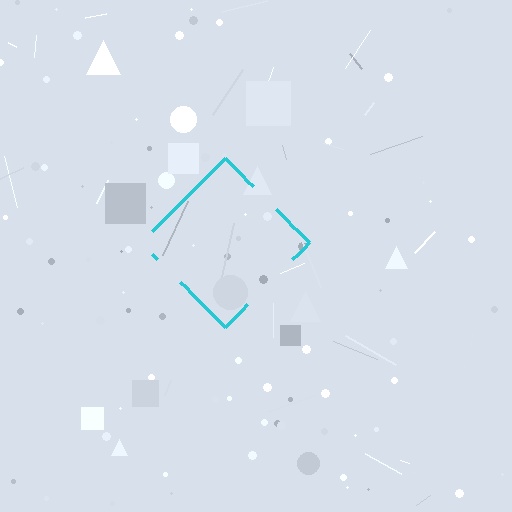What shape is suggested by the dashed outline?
The dashed outline suggests a diamond.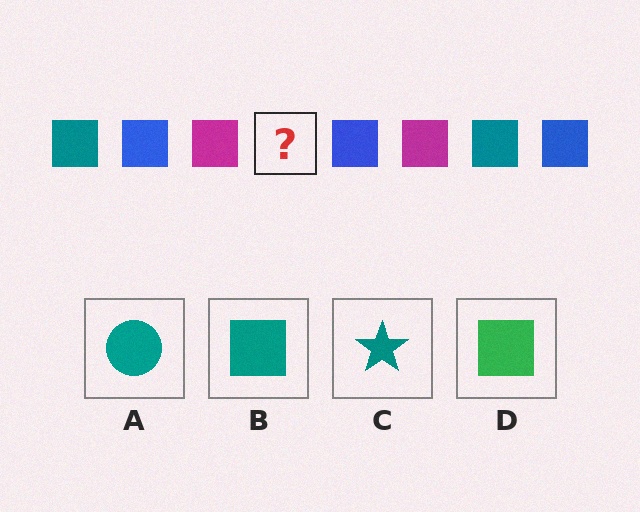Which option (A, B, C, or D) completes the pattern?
B.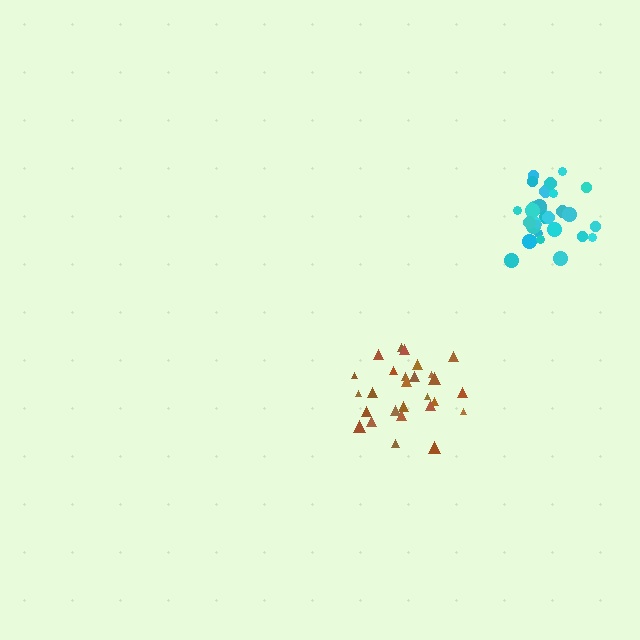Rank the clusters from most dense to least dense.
cyan, brown.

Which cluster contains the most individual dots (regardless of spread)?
Cyan (30).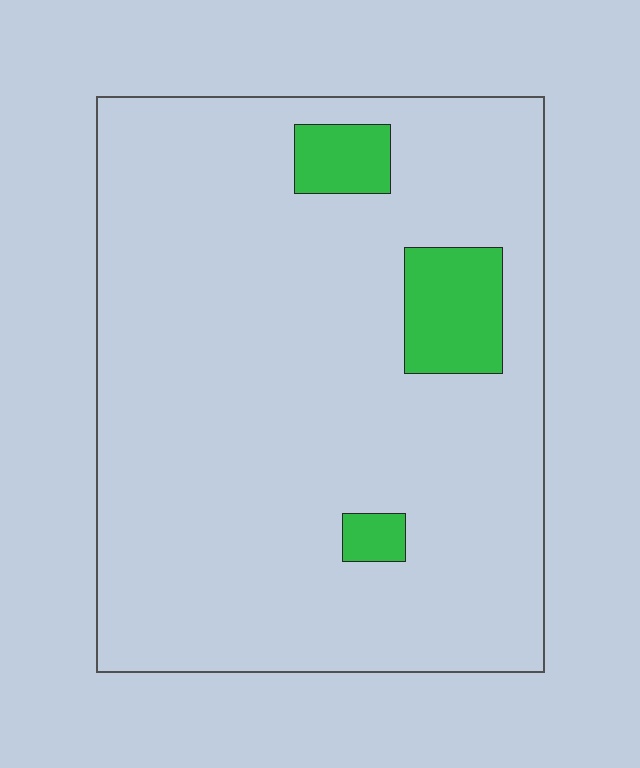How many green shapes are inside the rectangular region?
3.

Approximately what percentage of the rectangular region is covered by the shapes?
Approximately 10%.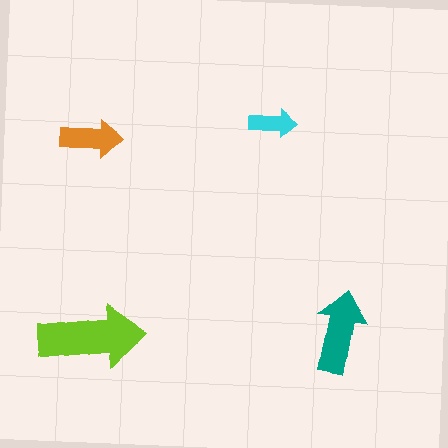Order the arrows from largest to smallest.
the lime one, the teal one, the orange one, the cyan one.